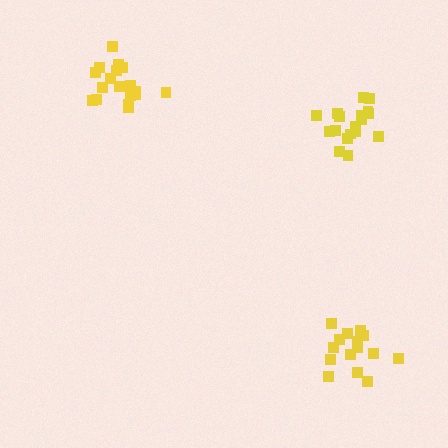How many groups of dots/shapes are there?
There are 3 groups.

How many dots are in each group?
Group 1: 15 dots, Group 2: 18 dots, Group 3: 19 dots (52 total).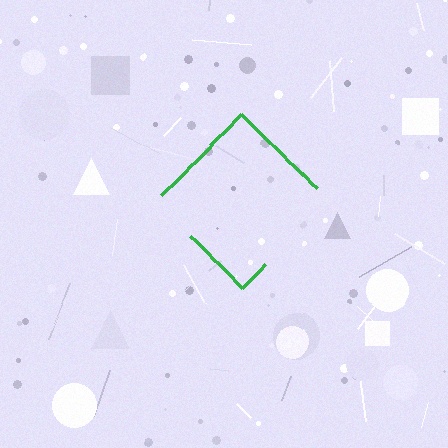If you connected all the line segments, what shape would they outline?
They would outline a diamond.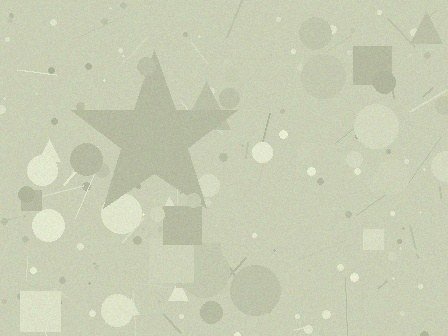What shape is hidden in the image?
A star is hidden in the image.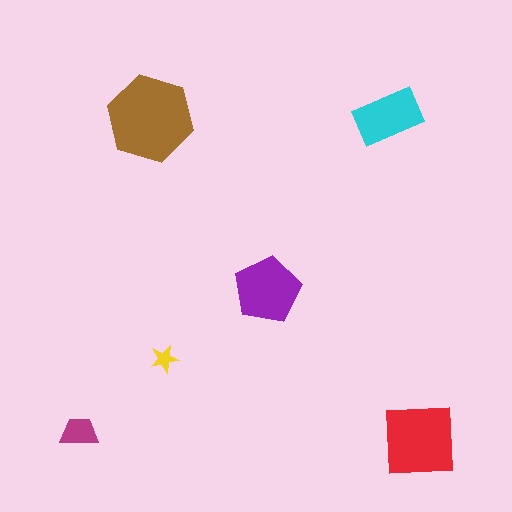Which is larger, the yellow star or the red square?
The red square.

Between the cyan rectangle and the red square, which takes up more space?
The red square.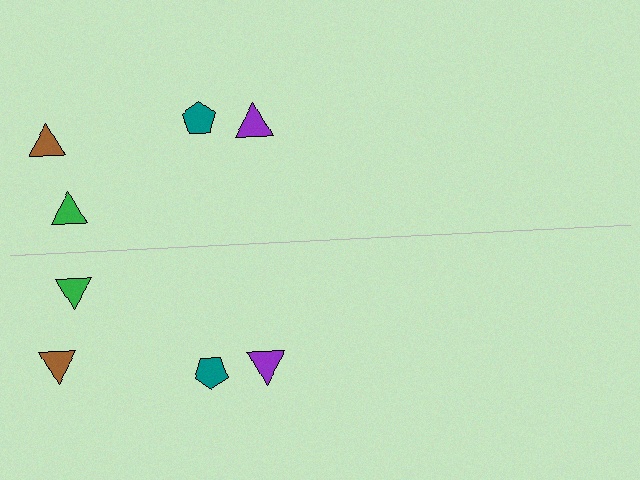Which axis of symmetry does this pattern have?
The pattern has a horizontal axis of symmetry running through the center of the image.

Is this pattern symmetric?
Yes, this pattern has bilateral (reflection) symmetry.